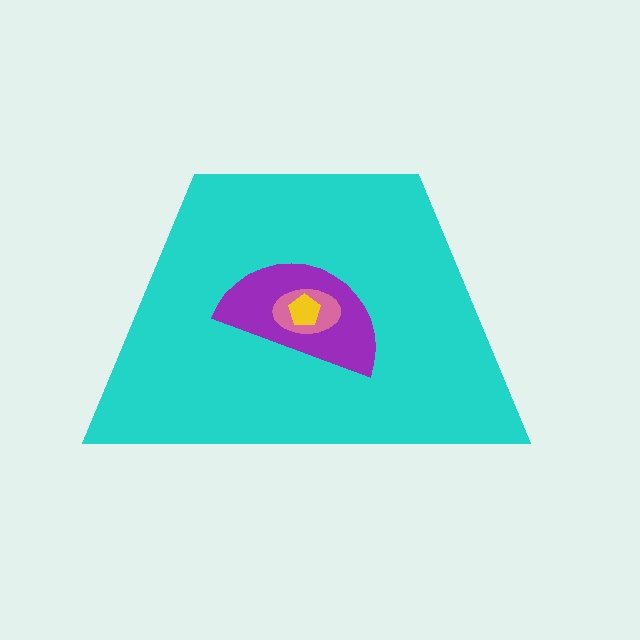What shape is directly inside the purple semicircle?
The pink ellipse.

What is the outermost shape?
The cyan trapezoid.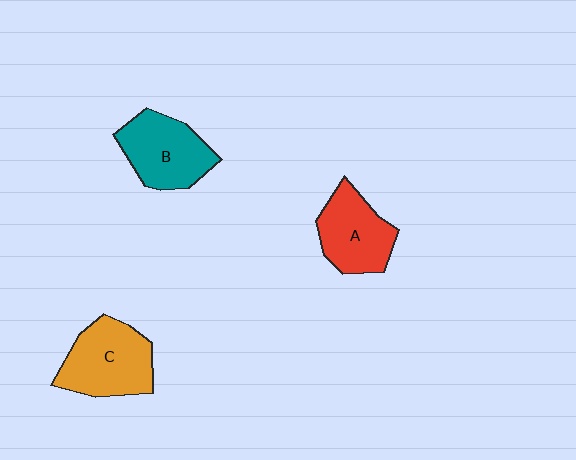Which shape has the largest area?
Shape C (orange).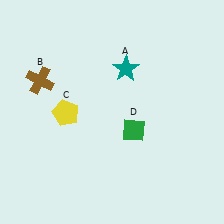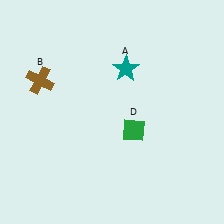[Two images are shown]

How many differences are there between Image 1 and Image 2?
There is 1 difference between the two images.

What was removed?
The yellow pentagon (C) was removed in Image 2.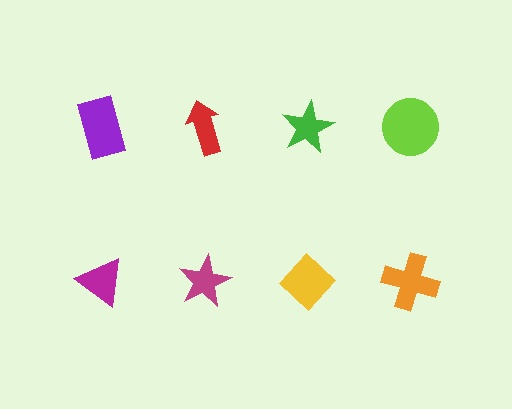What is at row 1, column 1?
A purple rectangle.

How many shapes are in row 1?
4 shapes.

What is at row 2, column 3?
A yellow diamond.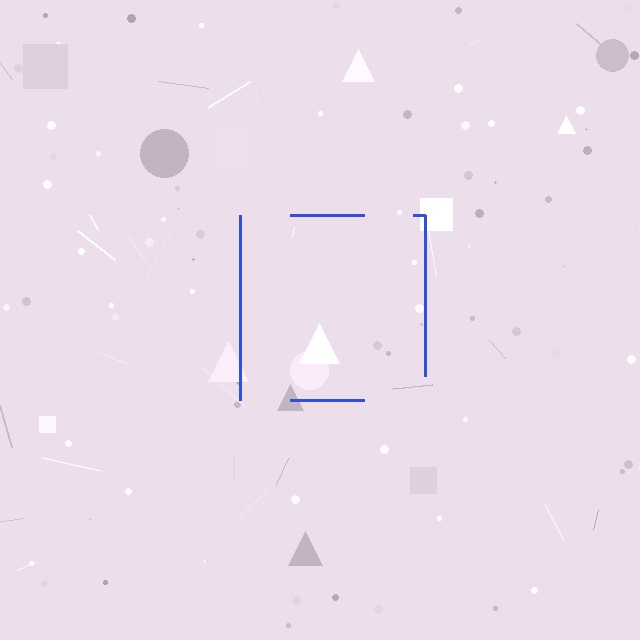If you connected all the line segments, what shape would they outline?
They would outline a square.